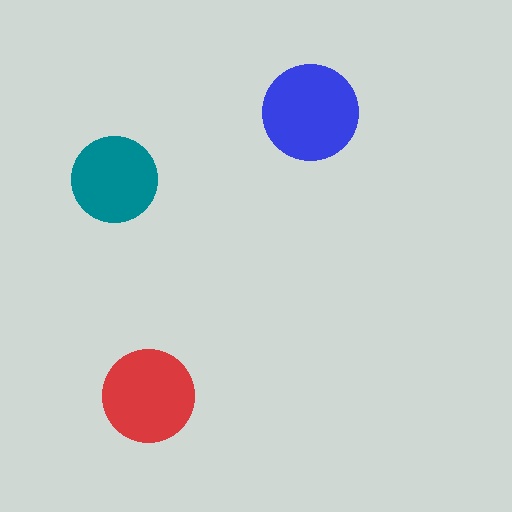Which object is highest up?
The blue circle is topmost.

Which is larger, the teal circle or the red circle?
The red one.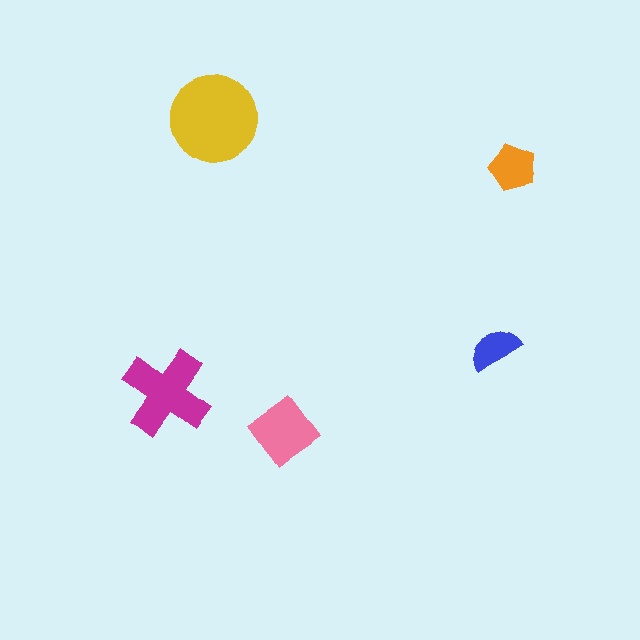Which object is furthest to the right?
The orange pentagon is rightmost.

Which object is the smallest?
The blue semicircle.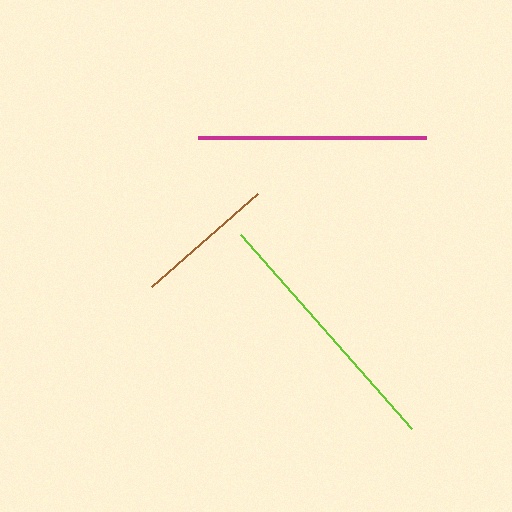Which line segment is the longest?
The lime line is the longest at approximately 259 pixels.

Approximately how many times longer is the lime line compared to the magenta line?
The lime line is approximately 1.1 times the length of the magenta line.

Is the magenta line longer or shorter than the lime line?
The lime line is longer than the magenta line.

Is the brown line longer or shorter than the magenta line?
The magenta line is longer than the brown line.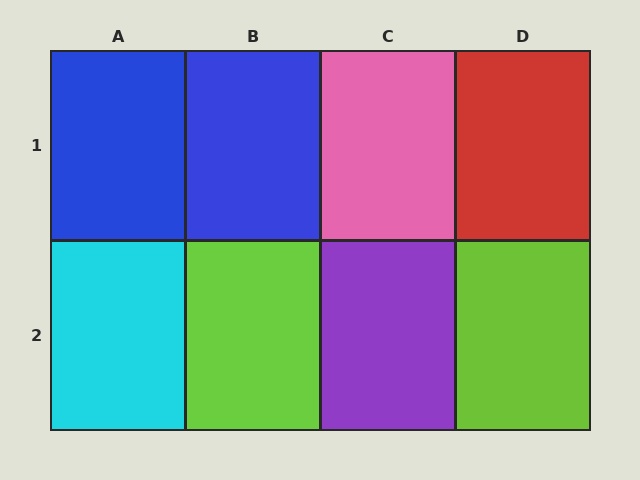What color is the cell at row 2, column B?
Lime.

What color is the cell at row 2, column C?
Purple.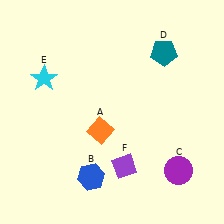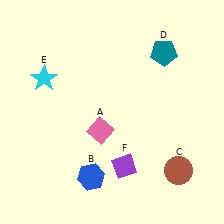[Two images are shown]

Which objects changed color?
A changed from orange to pink. C changed from purple to brown.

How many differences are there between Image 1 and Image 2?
There are 2 differences between the two images.